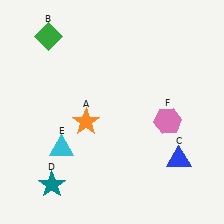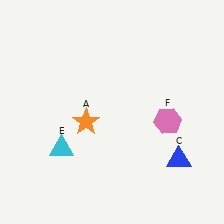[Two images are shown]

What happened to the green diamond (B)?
The green diamond (B) was removed in Image 2. It was in the top-left area of Image 1.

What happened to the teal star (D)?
The teal star (D) was removed in Image 2. It was in the bottom-left area of Image 1.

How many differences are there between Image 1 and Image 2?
There are 2 differences between the two images.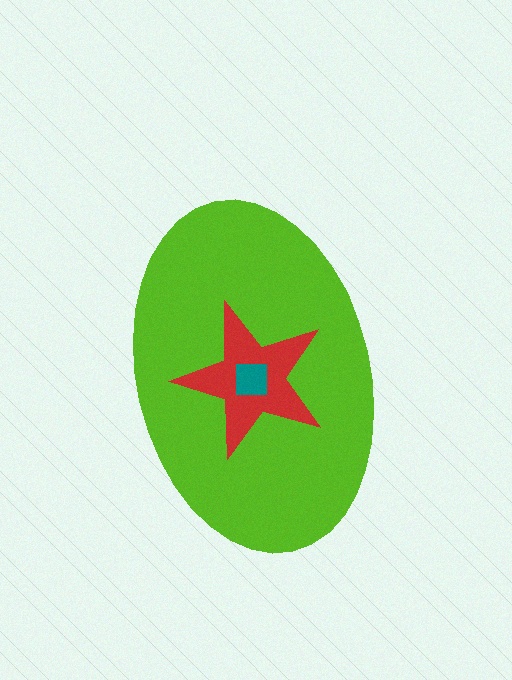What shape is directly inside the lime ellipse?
The red star.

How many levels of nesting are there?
3.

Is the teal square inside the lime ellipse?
Yes.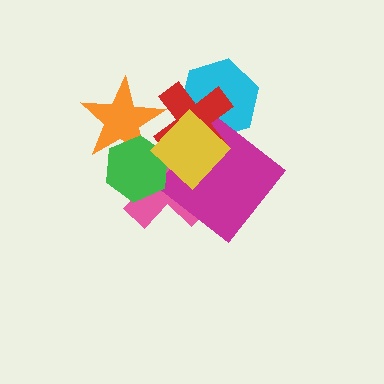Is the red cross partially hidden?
Yes, it is partially covered by another shape.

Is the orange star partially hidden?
Yes, it is partially covered by another shape.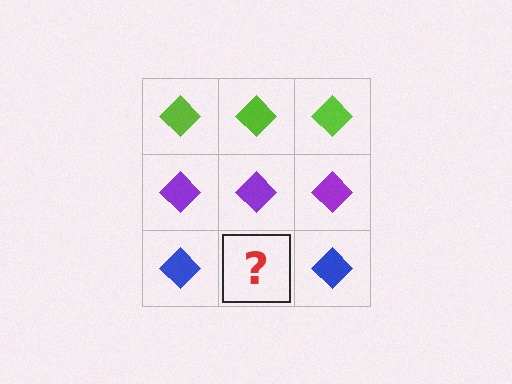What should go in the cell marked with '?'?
The missing cell should contain a blue diamond.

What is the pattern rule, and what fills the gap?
The rule is that each row has a consistent color. The gap should be filled with a blue diamond.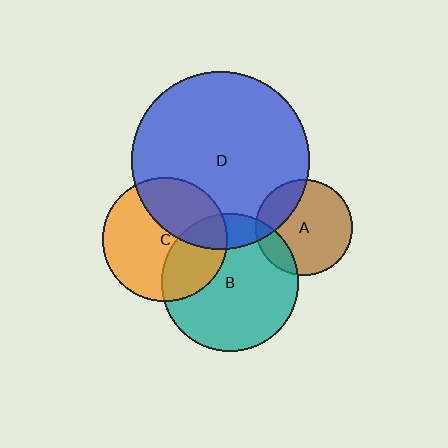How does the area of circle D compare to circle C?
Approximately 2.0 times.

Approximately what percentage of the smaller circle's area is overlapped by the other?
Approximately 35%.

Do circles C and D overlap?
Yes.